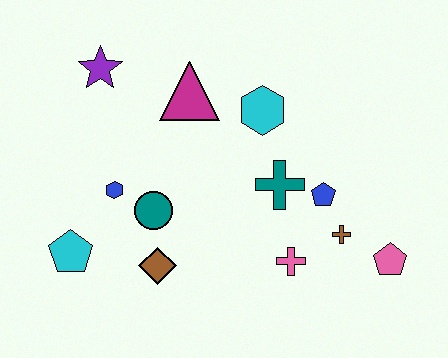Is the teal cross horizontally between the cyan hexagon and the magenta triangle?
No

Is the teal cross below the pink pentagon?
No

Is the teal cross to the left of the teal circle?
No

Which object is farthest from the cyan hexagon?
The cyan pentagon is farthest from the cyan hexagon.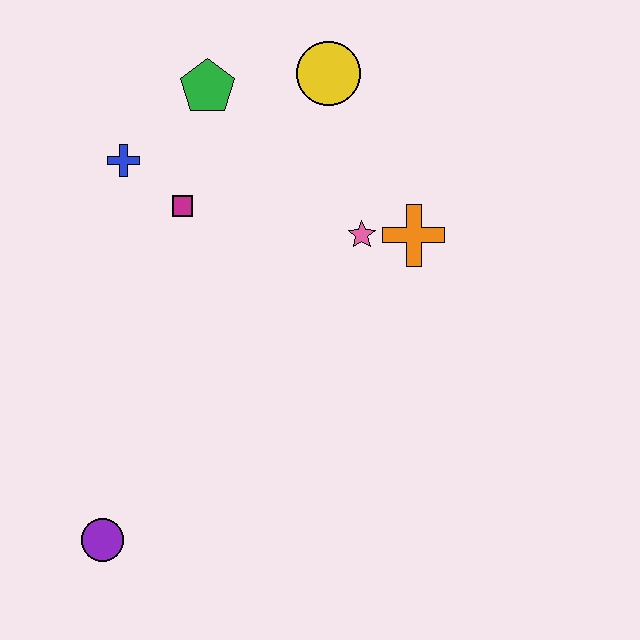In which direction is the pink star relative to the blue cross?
The pink star is to the right of the blue cross.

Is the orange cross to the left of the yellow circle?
No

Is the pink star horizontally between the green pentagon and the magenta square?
No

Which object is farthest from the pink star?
The purple circle is farthest from the pink star.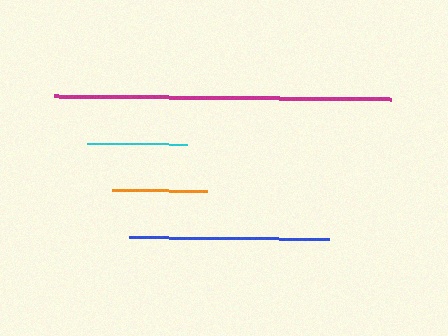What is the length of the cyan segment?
The cyan segment is approximately 100 pixels long.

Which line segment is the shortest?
The orange line is the shortest at approximately 95 pixels.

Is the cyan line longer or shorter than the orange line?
The cyan line is longer than the orange line.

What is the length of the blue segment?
The blue segment is approximately 199 pixels long.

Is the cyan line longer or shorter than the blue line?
The blue line is longer than the cyan line.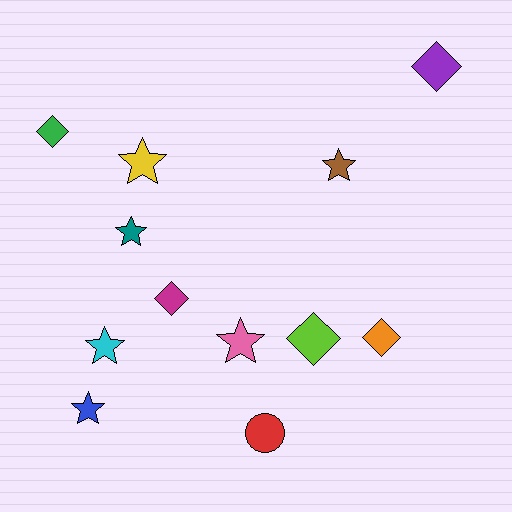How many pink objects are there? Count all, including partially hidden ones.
There is 1 pink object.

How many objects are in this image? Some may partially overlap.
There are 12 objects.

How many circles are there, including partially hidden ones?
There is 1 circle.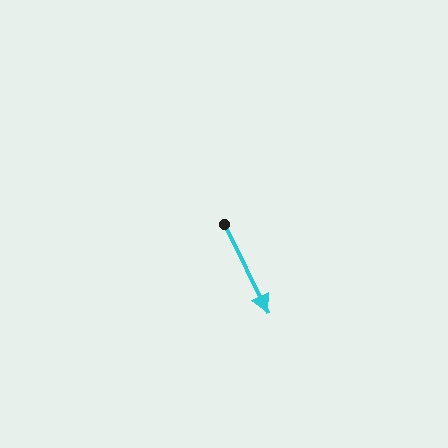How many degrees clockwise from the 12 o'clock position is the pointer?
Approximately 154 degrees.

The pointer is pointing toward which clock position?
Roughly 5 o'clock.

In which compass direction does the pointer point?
Southeast.